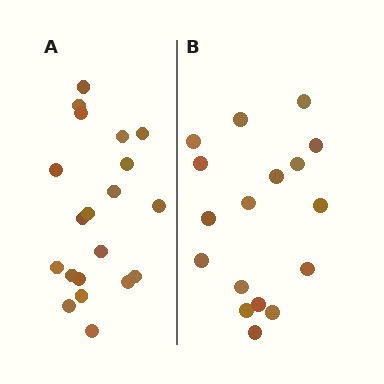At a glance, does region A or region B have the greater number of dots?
Region A (the left region) has more dots.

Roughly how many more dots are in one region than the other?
Region A has just a few more — roughly 2 or 3 more dots than region B.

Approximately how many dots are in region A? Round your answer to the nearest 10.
About 20 dots.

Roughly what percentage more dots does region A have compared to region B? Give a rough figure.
About 20% more.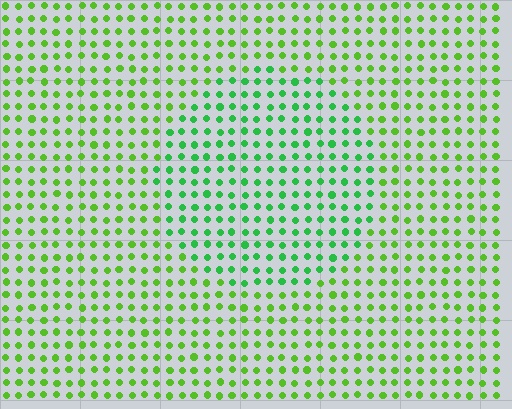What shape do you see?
I see a circle.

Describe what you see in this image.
The image is filled with small lime elements in a uniform arrangement. A circle-shaped region is visible where the elements are tinted to a slightly different hue, forming a subtle color boundary.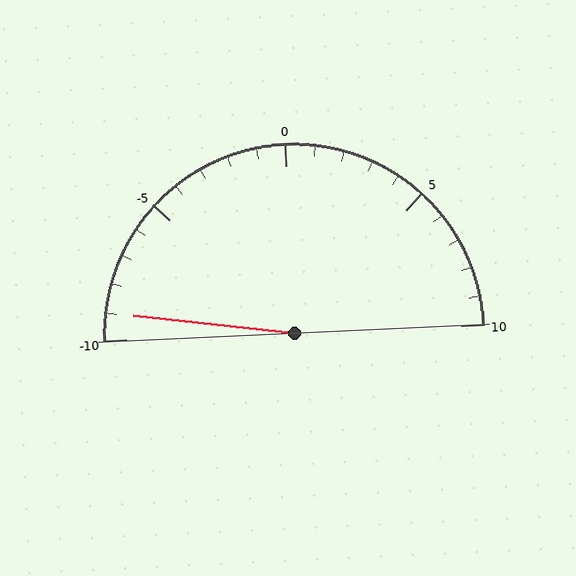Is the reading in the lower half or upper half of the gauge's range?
The reading is in the lower half of the range (-10 to 10).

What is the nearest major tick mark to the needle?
The nearest major tick mark is -10.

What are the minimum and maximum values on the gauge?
The gauge ranges from -10 to 10.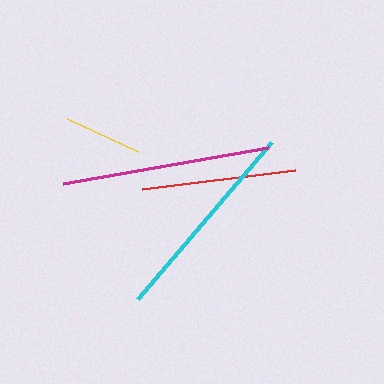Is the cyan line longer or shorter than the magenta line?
The magenta line is longer than the cyan line.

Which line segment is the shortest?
The yellow line is the shortest at approximately 78 pixels.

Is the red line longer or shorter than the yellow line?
The red line is longer than the yellow line.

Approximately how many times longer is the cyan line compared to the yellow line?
The cyan line is approximately 2.6 times the length of the yellow line.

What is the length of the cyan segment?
The cyan segment is approximately 207 pixels long.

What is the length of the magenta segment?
The magenta segment is approximately 208 pixels long.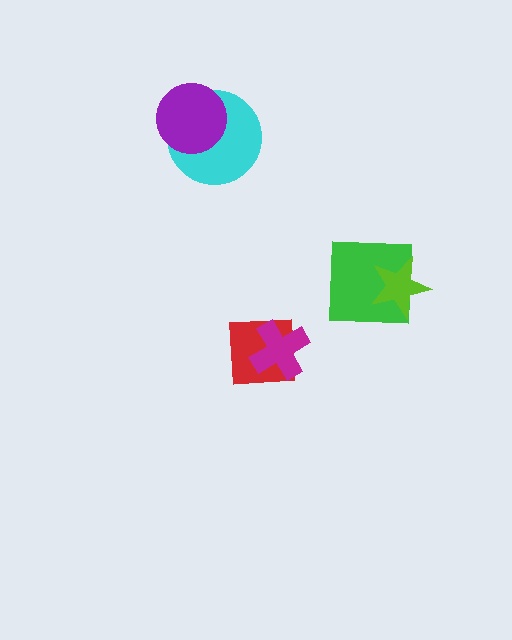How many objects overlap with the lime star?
1 object overlaps with the lime star.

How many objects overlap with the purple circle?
1 object overlaps with the purple circle.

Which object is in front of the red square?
The magenta cross is in front of the red square.